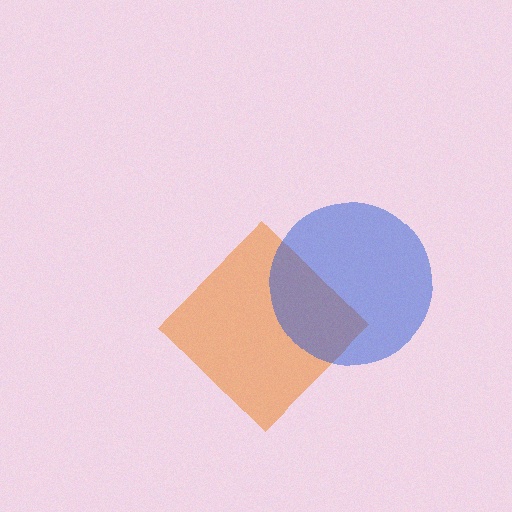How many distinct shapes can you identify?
There are 2 distinct shapes: an orange diamond, a blue circle.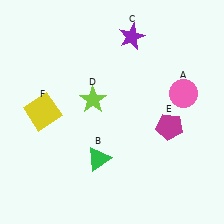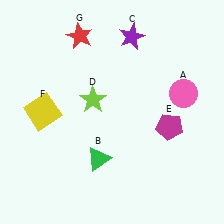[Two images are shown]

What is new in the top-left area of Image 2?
A red star (G) was added in the top-left area of Image 2.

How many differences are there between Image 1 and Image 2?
There is 1 difference between the two images.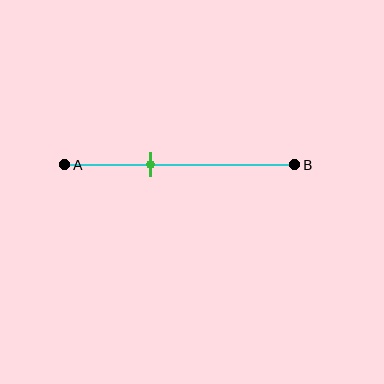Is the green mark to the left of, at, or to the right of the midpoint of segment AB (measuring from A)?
The green mark is to the left of the midpoint of segment AB.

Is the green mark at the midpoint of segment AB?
No, the mark is at about 40% from A, not at the 50% midpoint.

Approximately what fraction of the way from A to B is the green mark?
The green mark is approximately 40% of the way from A to B.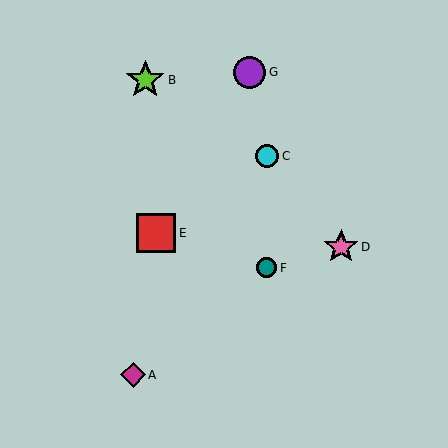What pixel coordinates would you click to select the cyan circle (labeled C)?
Click at (267, 156) to select the cyan circle C.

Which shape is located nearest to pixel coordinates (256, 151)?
The cyan circle (labeled C) at (267, 156) is nearest to that location.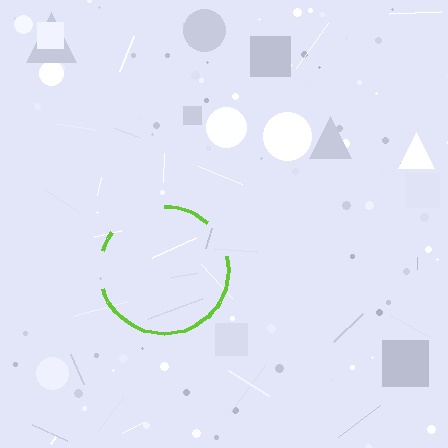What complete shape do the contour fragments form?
The contour fragments form a circle.